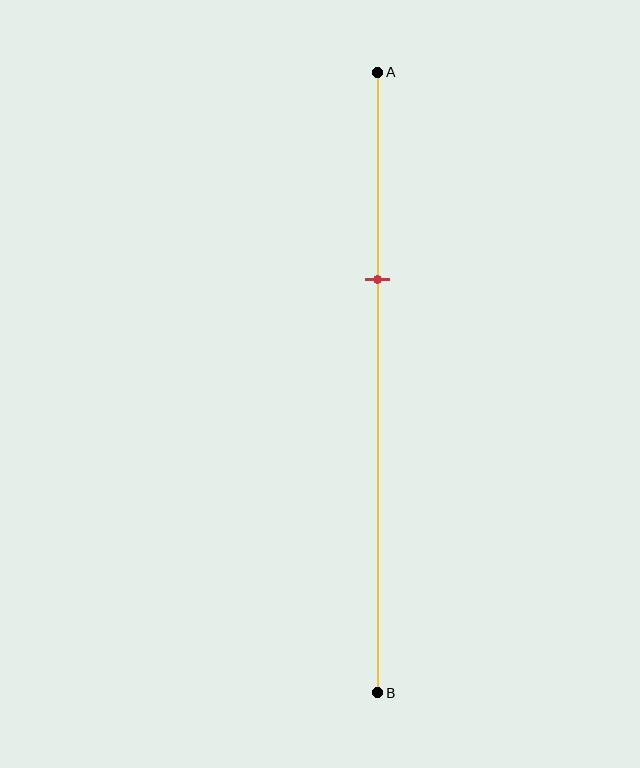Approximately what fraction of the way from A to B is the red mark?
The red mark is approximately 35% of the way from A to B.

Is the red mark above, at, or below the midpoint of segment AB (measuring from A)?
The red mark is above the midpoint of segment AB.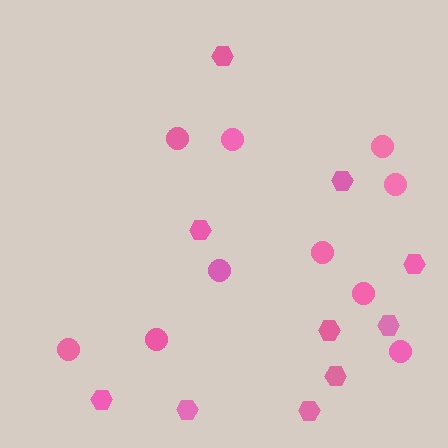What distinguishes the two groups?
There are 2 groups: one group of hexagons (10) and one group of circles (10).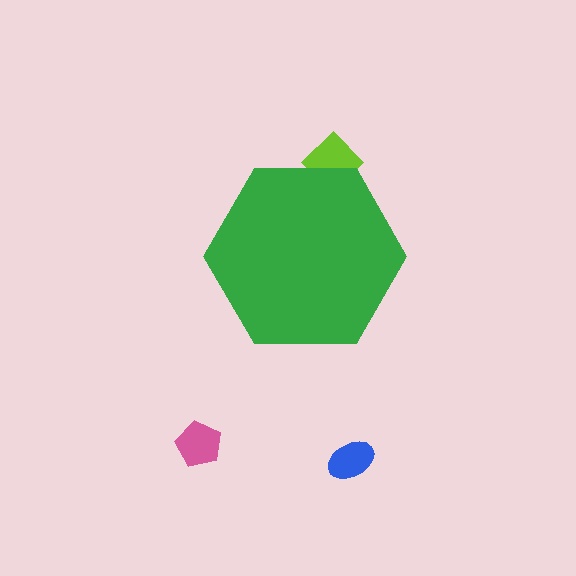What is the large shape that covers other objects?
A green hexagon.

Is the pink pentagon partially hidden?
No, the pink pentagon is fully visible.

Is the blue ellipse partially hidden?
No, the blue ellipse is fully visible.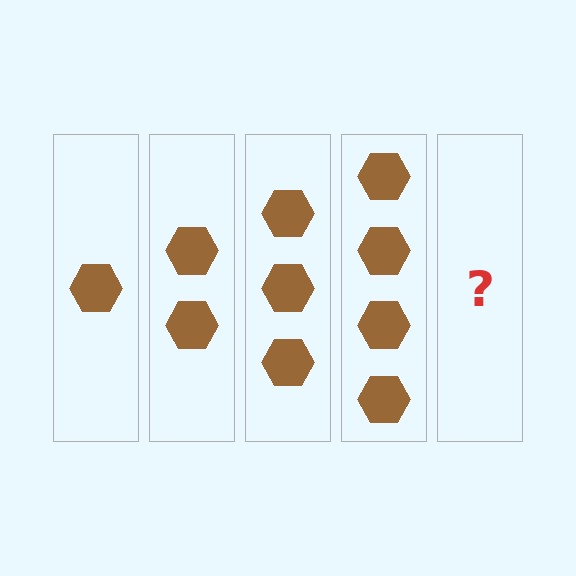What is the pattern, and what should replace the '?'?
The pattern is that each step adds one more hexagon. The '?' should be 5 hexagons.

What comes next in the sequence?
The next element should be 5 hexagons.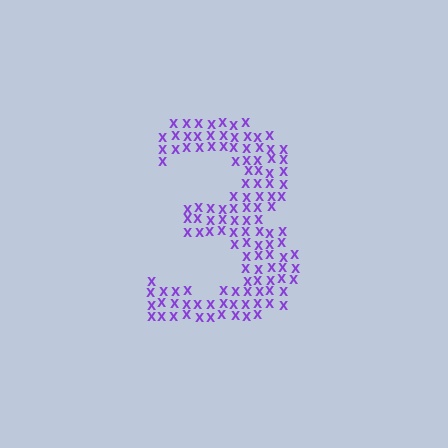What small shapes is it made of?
It is made of small letter X's.